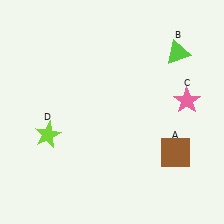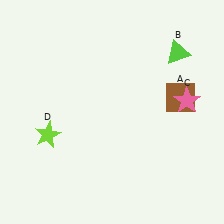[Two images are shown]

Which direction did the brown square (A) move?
The brown square (A) moved up.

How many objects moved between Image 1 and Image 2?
1 object moved between the two images.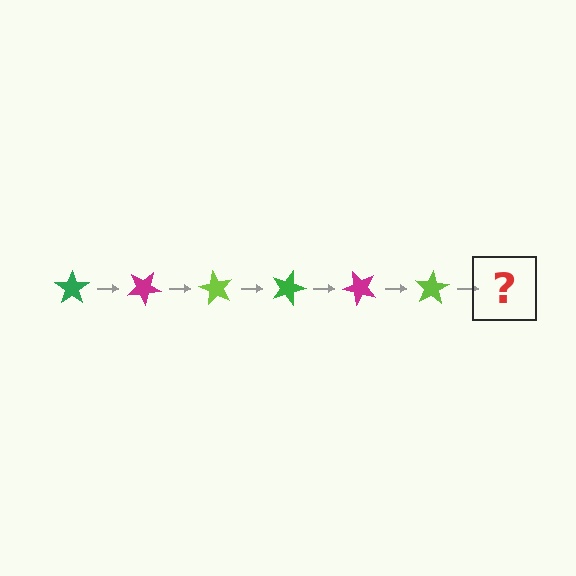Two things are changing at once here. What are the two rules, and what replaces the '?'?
The two rules are that it rotates 30 degrees each step and the color cycles through green, magenta, and lime. The '?' should be a green star, rotated 180 degrees from the start.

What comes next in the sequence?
The next element should be a green star, rotated 180 degrees from the start.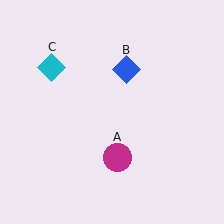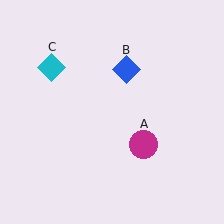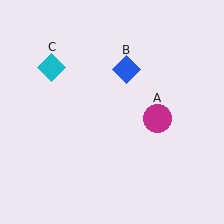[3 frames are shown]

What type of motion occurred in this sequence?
The magenta circle (object A) rotated counterclockwise around the center of the scene.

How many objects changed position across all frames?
1 object changed position: magenta circle (object A).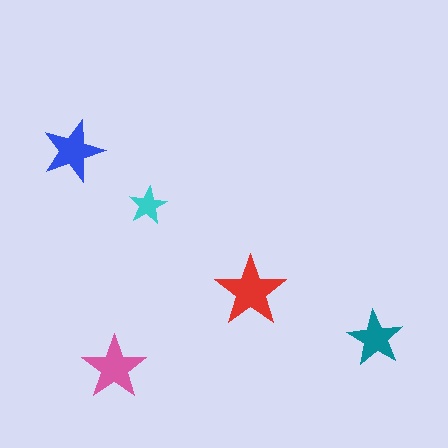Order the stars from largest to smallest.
the red one, the pink one, the blue one, the teal one, the cyan one.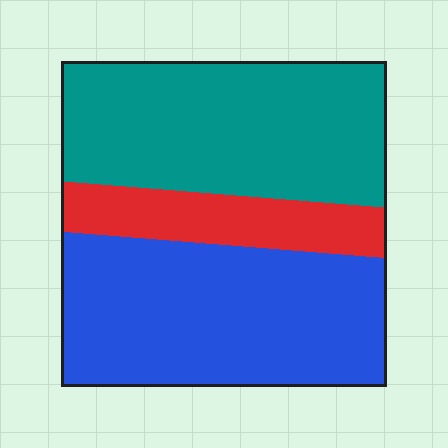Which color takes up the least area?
Red, at roughly 15%.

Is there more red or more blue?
Blue.